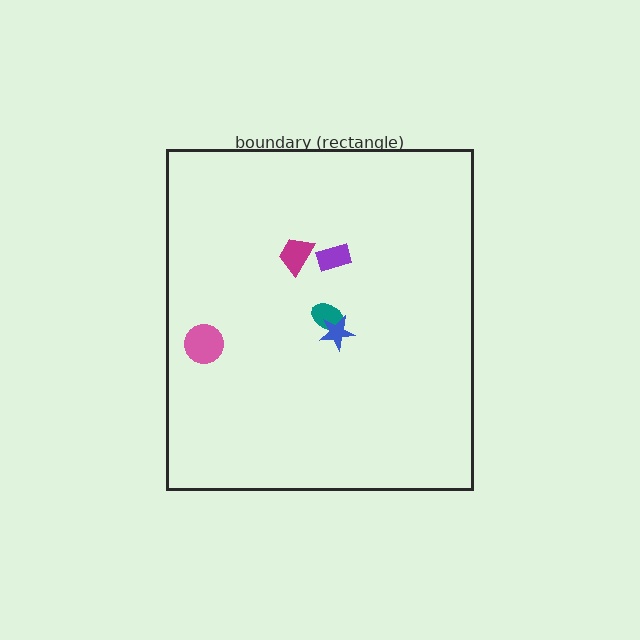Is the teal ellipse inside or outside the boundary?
Inside.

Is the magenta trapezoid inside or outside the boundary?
Inside.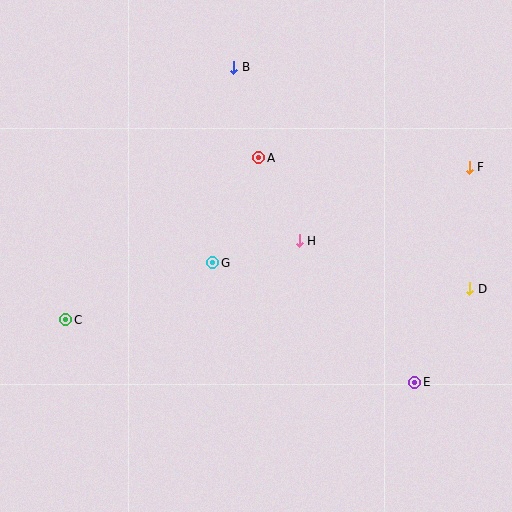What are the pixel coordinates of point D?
Point D is at (470, 289).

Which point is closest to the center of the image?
Point G at (213, 263) is closest to the center.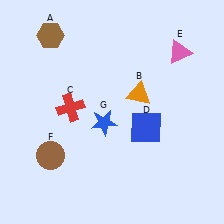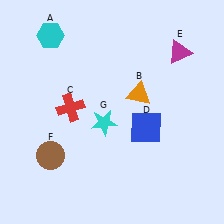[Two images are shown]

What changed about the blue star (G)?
In Image 1, G is blue. In Image 2, it changed to cyan.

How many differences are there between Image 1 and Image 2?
There are 3 differences between the two images.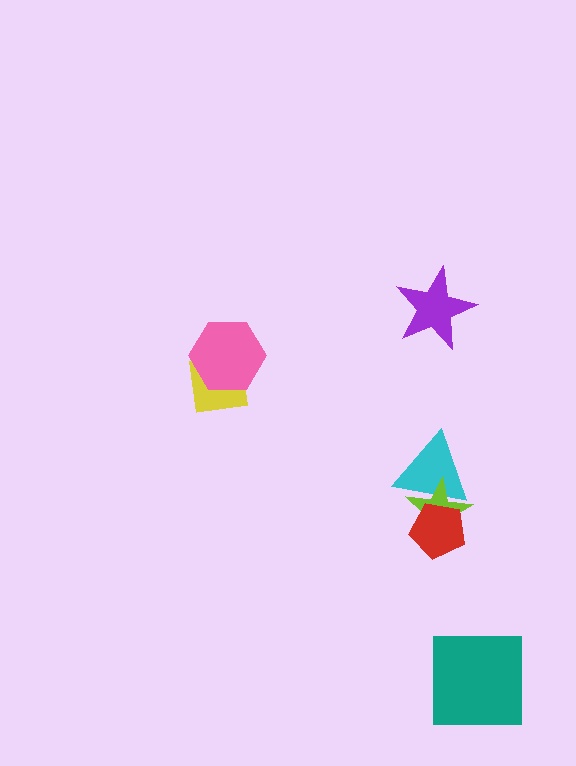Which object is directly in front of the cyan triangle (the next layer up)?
The lime star is directly in front of the cyan triangle.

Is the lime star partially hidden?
Yes, it is partially covered by another shape.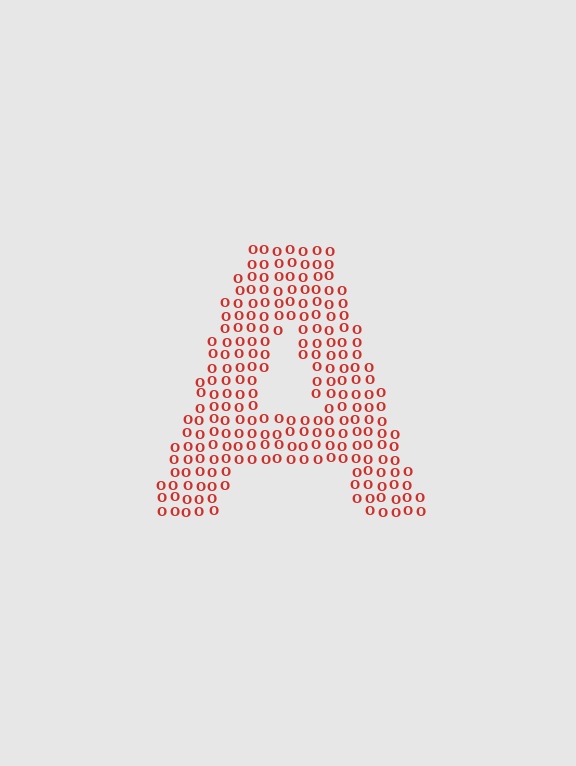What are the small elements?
The small elements are letter O's.